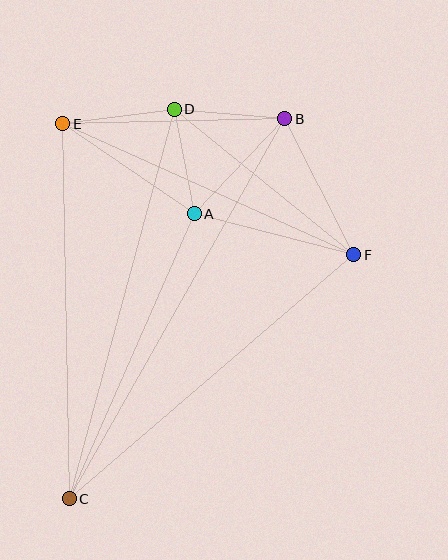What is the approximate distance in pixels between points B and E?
The distance between B and E is approximately 222 pixels.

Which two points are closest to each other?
Points A and D are closest to each other.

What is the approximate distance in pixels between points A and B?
The distance between A and B is approximately 131 pixels.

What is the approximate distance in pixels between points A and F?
The distance between A and F is approximately 165 pixels.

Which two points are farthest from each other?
Points B and C are farthest from each other.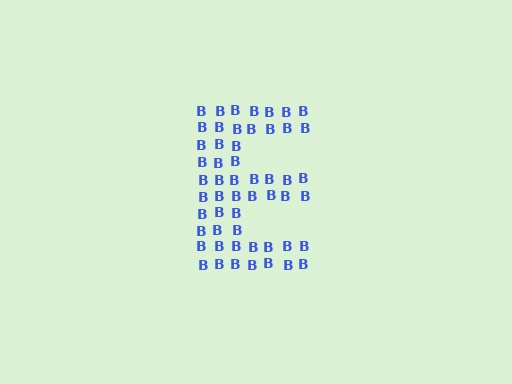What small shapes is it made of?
It is made of small letter B's.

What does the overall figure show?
The overall figure shows the letter E.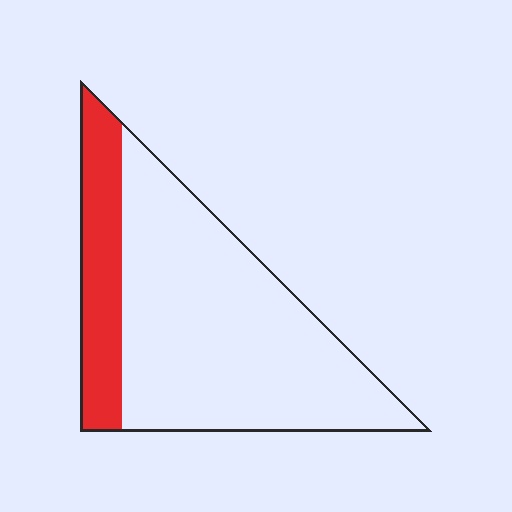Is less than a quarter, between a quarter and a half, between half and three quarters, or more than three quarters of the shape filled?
Less than a quarter.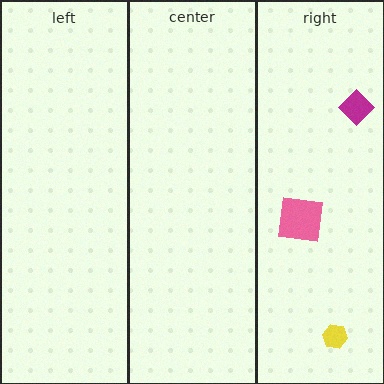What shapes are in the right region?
The magenta diamond, the pink square, the yellow hexagon.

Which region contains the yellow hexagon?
The right region.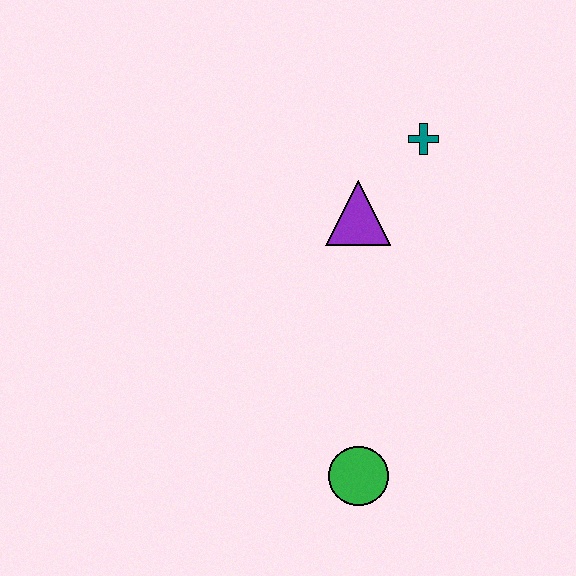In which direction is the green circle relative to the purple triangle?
The green circle is below the purple triangle.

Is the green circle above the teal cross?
No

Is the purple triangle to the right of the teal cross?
No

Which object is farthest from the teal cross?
The green circle is farthest from the teal cross.